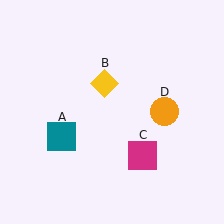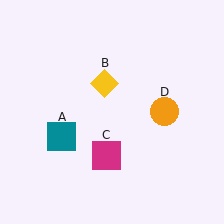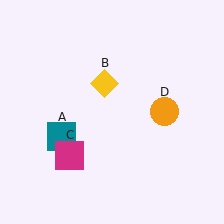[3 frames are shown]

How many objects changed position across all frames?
1 object changed position: magenta square (object C).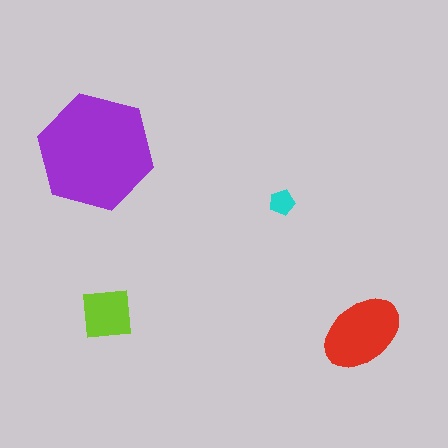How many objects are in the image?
There are 4 objects in the image.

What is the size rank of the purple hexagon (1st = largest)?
1st.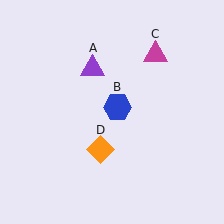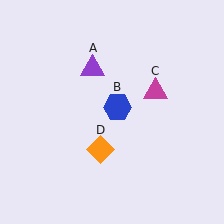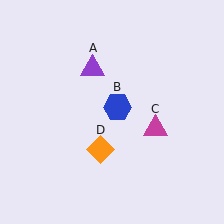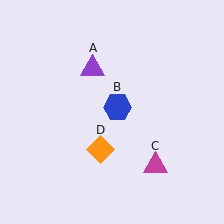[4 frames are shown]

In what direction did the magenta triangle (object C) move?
The magenta triangle (object C) moved down.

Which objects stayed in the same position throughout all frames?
Purple triangle (object A) and blue hexagon (object B) and orange diamond (object D) remained stationary.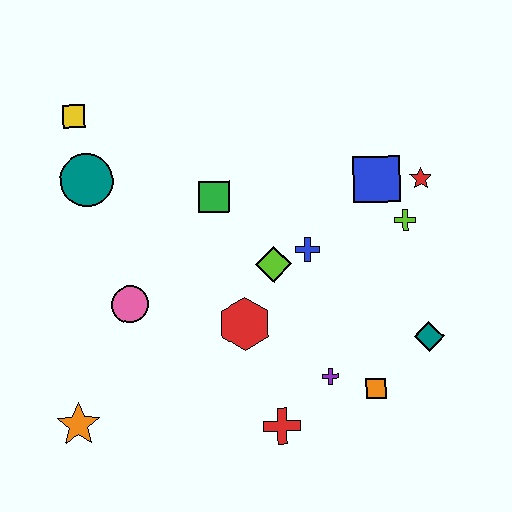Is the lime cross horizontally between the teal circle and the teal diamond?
Yes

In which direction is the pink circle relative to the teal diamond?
The pink circle is to the left of the teal diamond.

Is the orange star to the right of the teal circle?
No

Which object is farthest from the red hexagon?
The yellow square is farthest from the red hexagon.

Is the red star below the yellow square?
Yes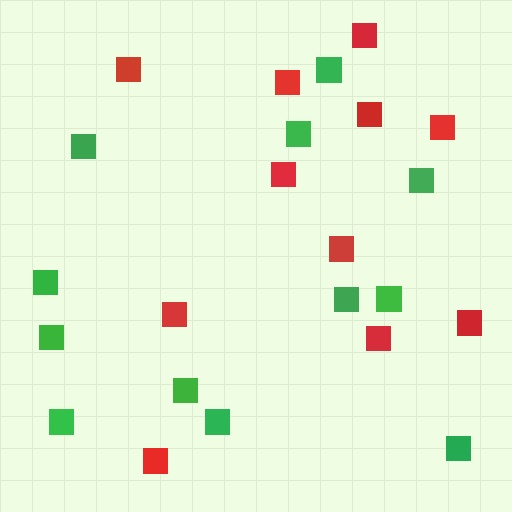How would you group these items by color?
There are 2 groups: one group of green squares (12) and one group of red squares (11).